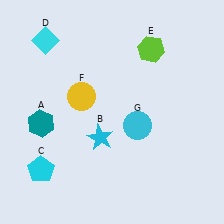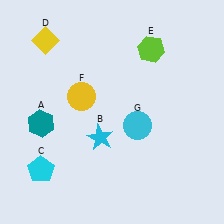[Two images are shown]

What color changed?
The diamond (D) changed from cyan in Image 1 to yellow in Image 2.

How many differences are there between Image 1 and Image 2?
There is 1 difference between the two images.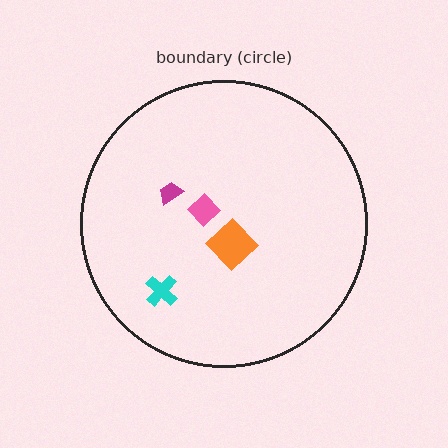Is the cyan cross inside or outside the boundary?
Inside.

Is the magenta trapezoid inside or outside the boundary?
Inside.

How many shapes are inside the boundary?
4 inside, 0 outside.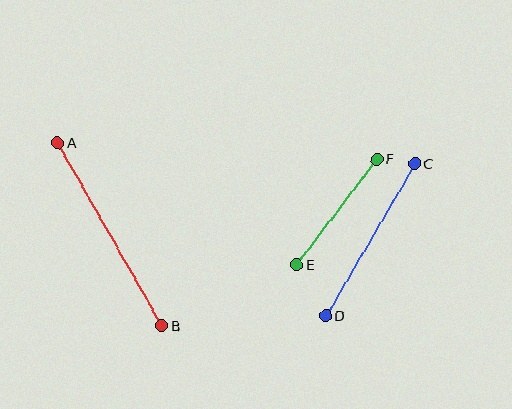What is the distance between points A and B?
The distance is approximately 211 pixels.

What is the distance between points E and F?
The distance is approximately 132 pixels.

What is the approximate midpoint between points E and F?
The midpoint is at approximately (337, 212) pixels.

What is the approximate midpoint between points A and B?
The midpoint is at approximately (110, 234) pixels.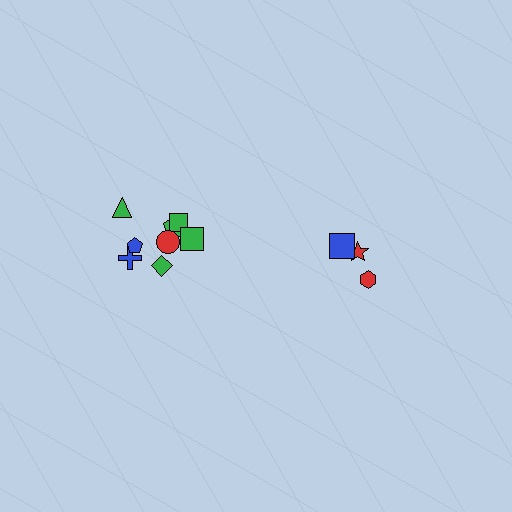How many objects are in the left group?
There are 8 objects.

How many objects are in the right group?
There are 3 objects.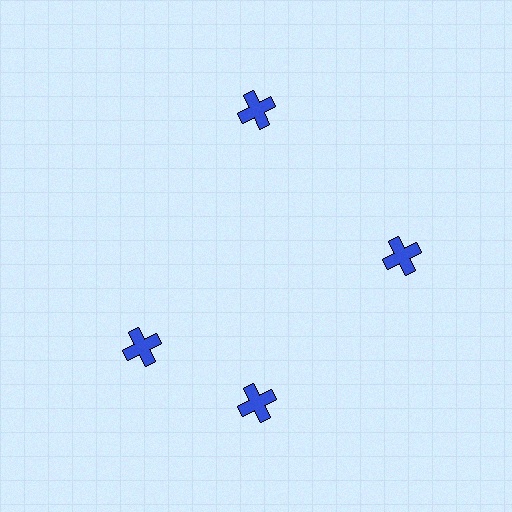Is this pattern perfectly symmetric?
No. The 4 blue crosses are arranged in a ring, but one element near the 9 o'clock position is rotated out of alignment along the ring, breaking the 4-fold rotational symmetry.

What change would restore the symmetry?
The symmetry would be restored by rotating it back into even spacing with its neighbors so that all 4 crosses sit at equal angles and equal distance from the center.